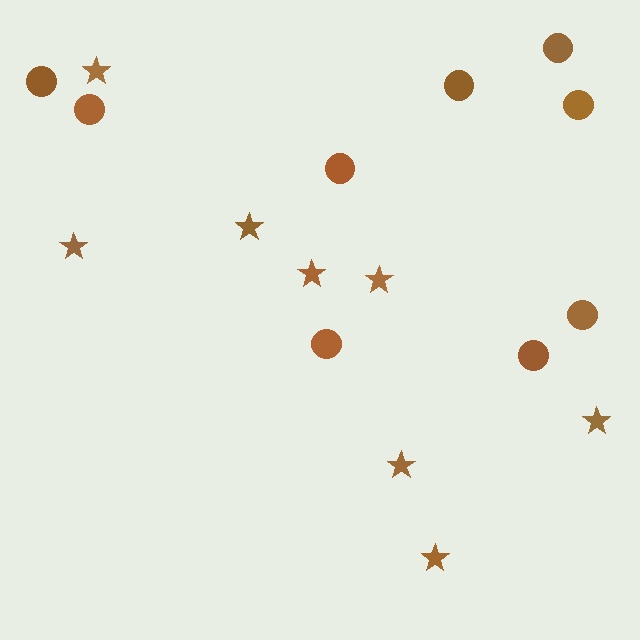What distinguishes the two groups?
There are 2 groups: one group of circles (9) and one group of stars (8).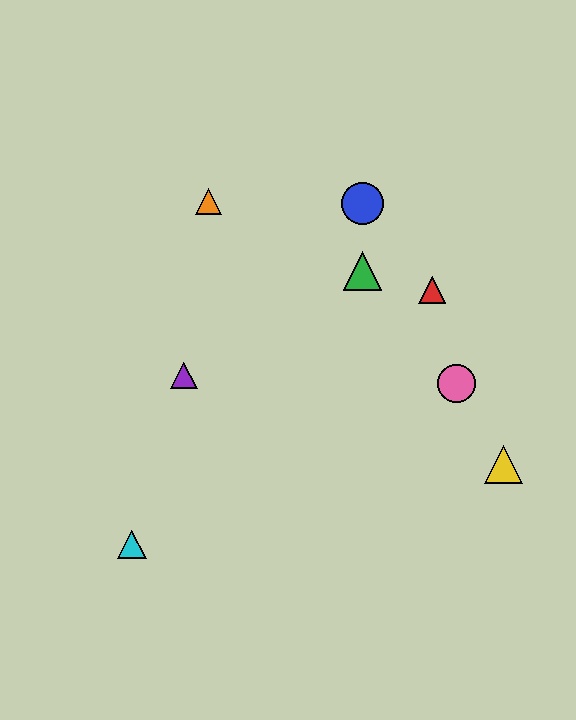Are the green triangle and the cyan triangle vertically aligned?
No, the green triangle is at x≈363 and the cyan triangle is at x≈132.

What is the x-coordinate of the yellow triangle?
The yellow triangle is at x≈503.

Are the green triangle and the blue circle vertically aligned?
Yes, both are at x≈363.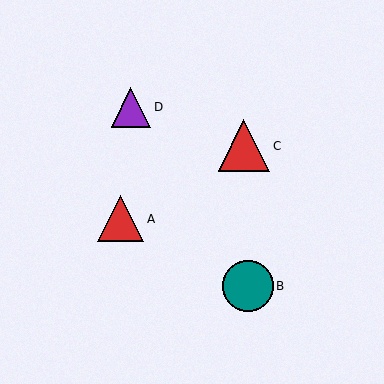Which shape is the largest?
The red triangle (labeled C) is the largest.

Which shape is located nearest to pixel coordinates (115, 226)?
The red triangle (labeled A) at (121, 219) is nearest to that location.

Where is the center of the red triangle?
The center of the red triangle is at (244, 146).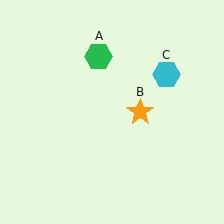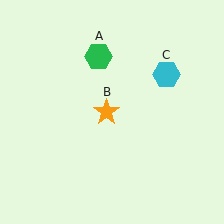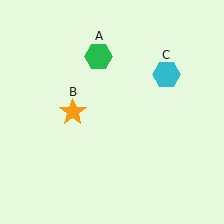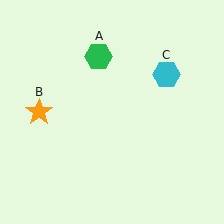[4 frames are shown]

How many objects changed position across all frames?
1 object changed position: orange star (object B).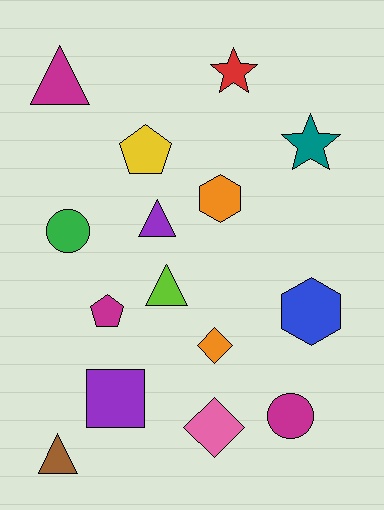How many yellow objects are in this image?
There is 1 yellow object.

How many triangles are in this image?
There are 4 triangles.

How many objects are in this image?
There are 15 objects.